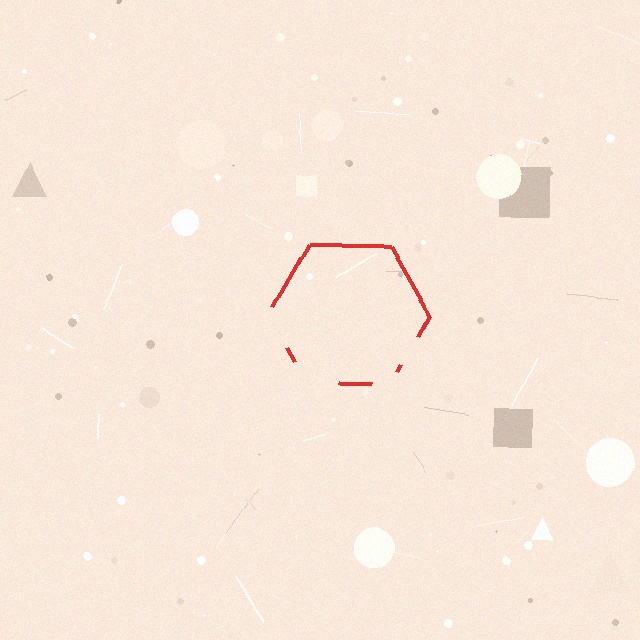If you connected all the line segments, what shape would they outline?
They would outline a hexagon.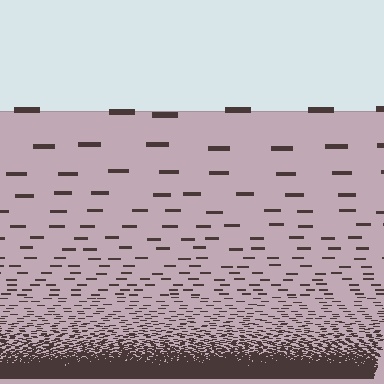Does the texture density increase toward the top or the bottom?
Density increases toward the bottom.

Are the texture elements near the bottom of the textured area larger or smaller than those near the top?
Smaller. The gradient is inverted — elements near the bottom are smaller and denser.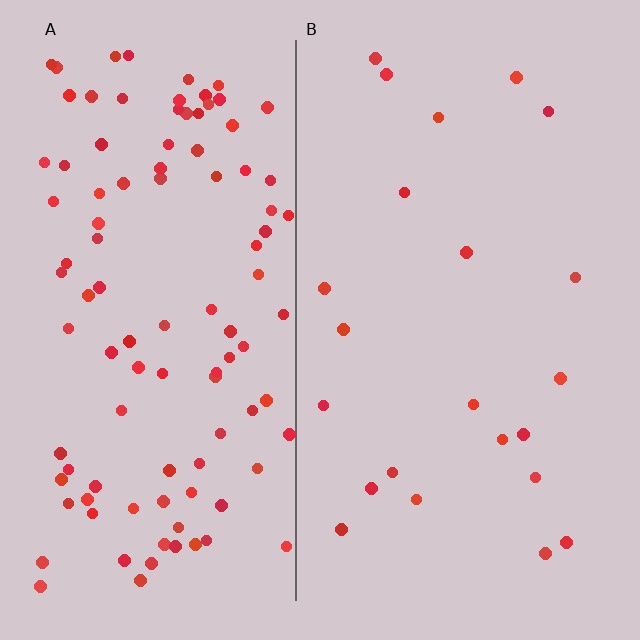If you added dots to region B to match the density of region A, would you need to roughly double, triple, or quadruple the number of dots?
Approximately quadruple.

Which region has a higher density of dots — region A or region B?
A (the left).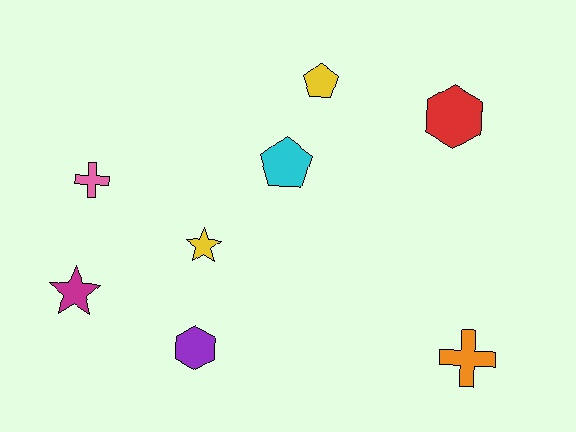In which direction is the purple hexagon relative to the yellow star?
The purple hexagon is below the yellow star.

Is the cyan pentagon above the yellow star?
Yes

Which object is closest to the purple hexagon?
The yellow star is closest to the purple hexagon.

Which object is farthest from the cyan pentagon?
The orange cross is farthest from the cyan pentagon.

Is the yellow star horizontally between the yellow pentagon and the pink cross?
Yes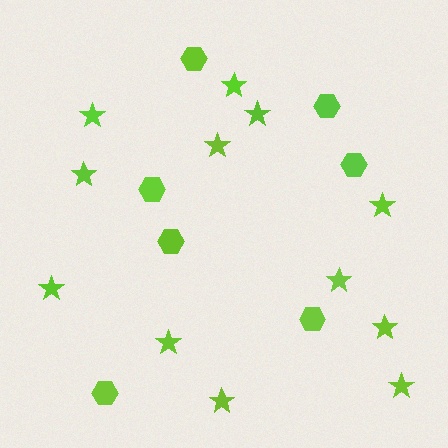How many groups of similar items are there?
There are 2 groups: one group of hexagons (7) and one group of stars (12).